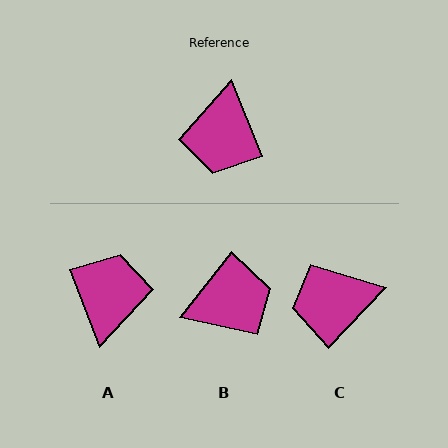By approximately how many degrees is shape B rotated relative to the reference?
Approximately 119 degrees counter-clockwise.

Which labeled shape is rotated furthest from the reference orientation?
A, about 179 degrees away.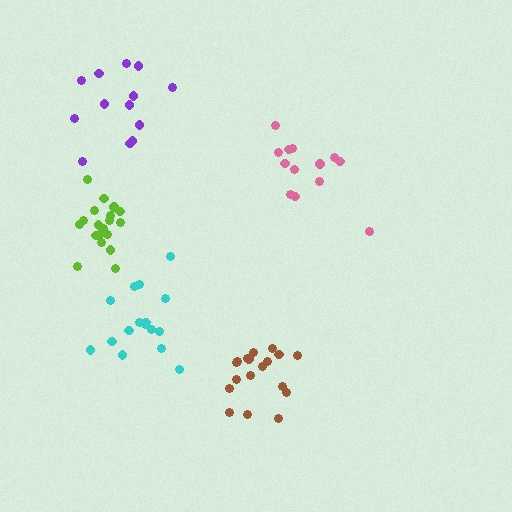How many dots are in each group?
Group 1: 19 dots, Group 2: 13 dots, Group 3: 16 dots, Group 4: 13 dots, Group 5: 19 dots (80 total).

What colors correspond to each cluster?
The clusters are colored: brown, pink, cyan, purple, lime.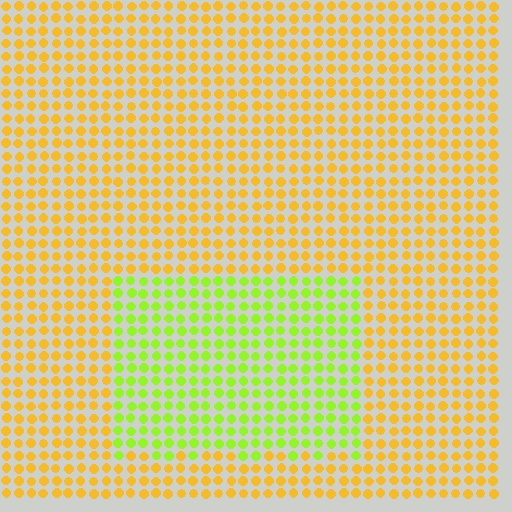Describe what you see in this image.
The image is filled with small yellow elements in a uniform arrangement. A rectangle-shaped region is visible where the elements are tinted to a slightly different hue, forming a subtle color boundary.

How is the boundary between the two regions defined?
The boundary is defined purely by a slight shift in hue (about 46 degrees). Spacing, size, and orientation are identical on both sides.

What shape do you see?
I see a rectangle.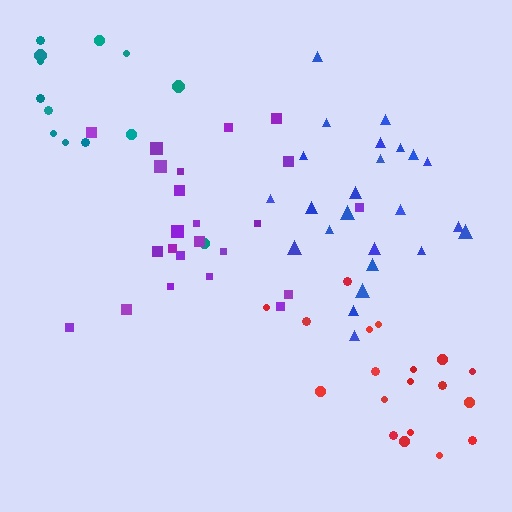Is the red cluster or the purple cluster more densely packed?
Red.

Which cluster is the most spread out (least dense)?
Purple.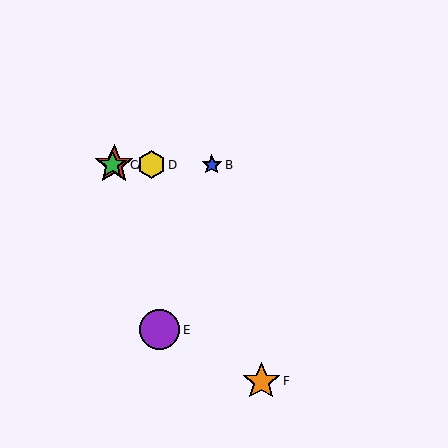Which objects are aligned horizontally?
Objects A, B, C, D are aligned horizontally.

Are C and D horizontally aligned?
Yes, both are at y≈165.